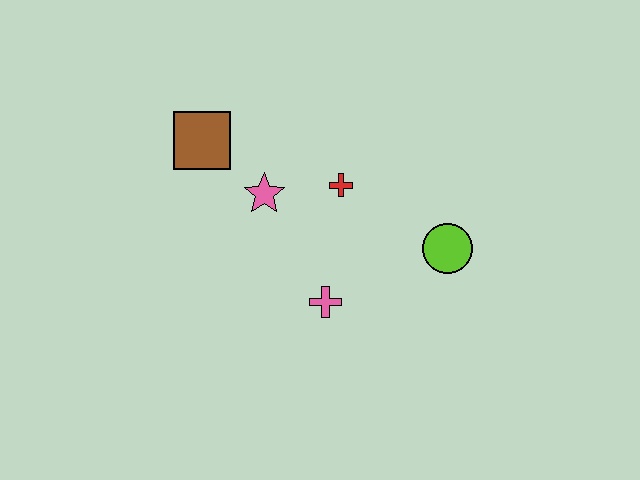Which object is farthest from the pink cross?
The brown square is farthest from the pink cross.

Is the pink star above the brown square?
No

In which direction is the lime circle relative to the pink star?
The lime circle is to the right of the pink star.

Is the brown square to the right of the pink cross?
No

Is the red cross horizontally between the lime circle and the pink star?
Yes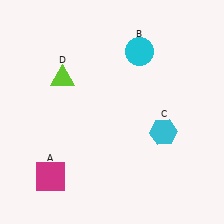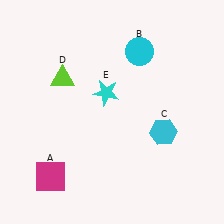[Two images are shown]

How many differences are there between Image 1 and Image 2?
There is 1 difference between the two images.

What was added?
A cyan star (E) was added in Image 2.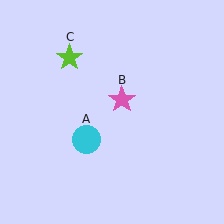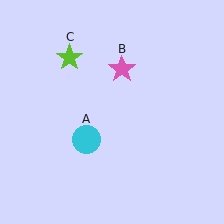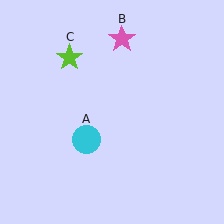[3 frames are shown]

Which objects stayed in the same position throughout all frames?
Cyan circle (object A) and lime star (object C) remained stationary.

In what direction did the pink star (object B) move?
The pink star (object B) moved up.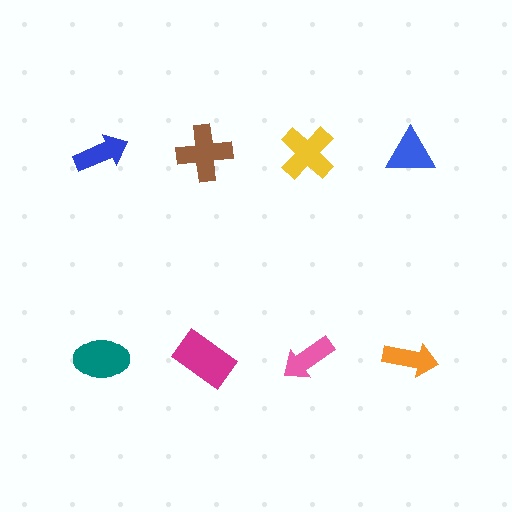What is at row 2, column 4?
An orange arrow.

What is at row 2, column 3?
A pink arrow.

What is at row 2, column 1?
A teal ellipse.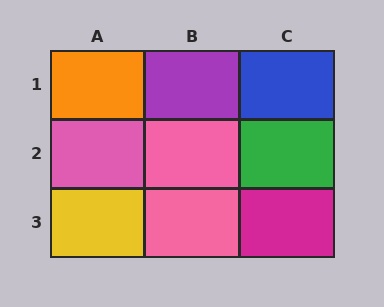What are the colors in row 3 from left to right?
Yellow, pink, magenta.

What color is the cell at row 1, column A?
Orange.